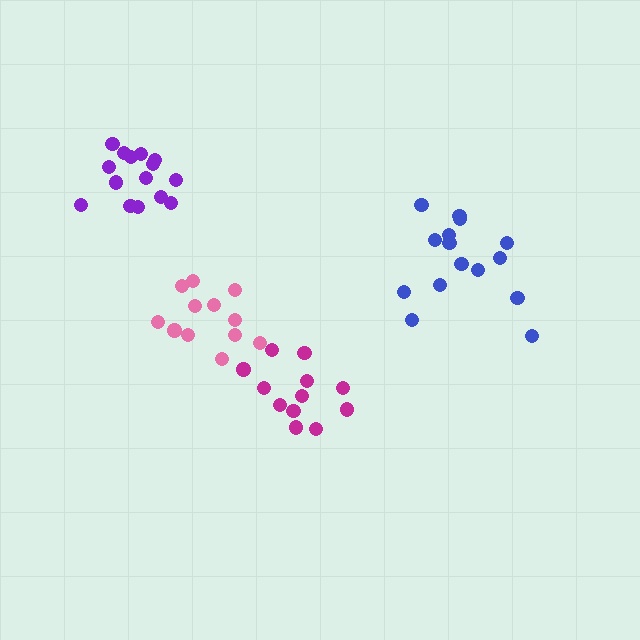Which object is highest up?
The purple cluster is topmost.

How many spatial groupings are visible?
There are 4 spatial groupings.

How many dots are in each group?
Group 1: 12 dots, Group 2: 12 dots, Group 3: 15 dots, Group 4: 15 dots (54 total).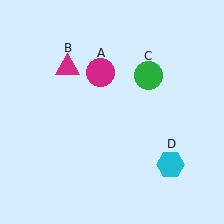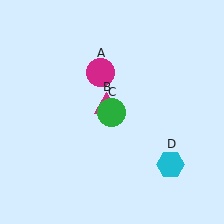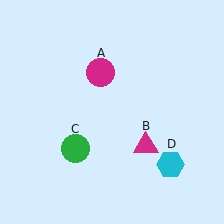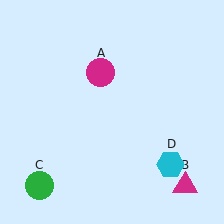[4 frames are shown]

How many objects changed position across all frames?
2 objects changed position: magenta triangle (object B), green circle (object C).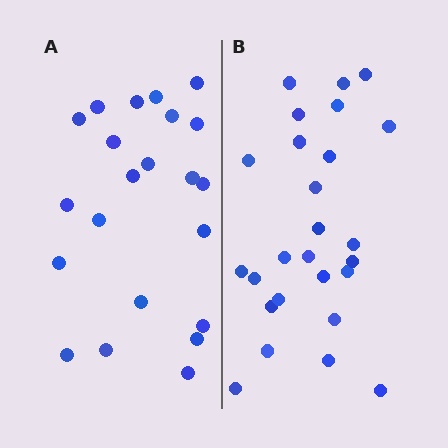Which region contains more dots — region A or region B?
Region B (the right region) has more dots.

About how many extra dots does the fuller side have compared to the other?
Region B has about 4 more dots than region A.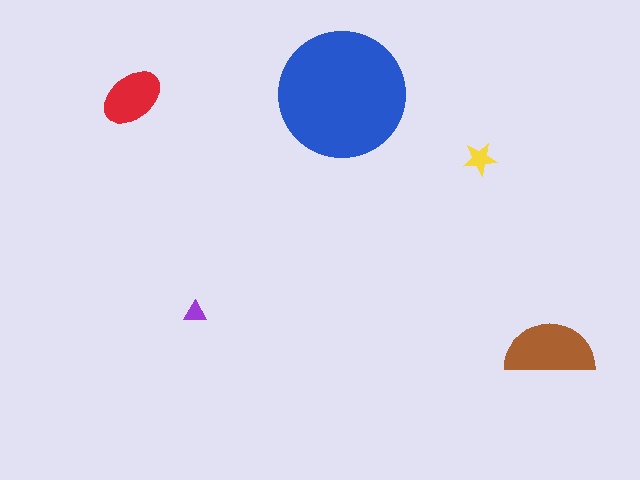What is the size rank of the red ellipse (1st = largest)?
3rd.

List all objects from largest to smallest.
The blue circle, the brown semicircle, the red ellipse, the yellow star, the purple triangle.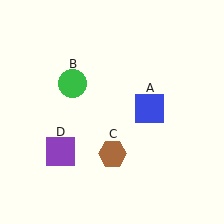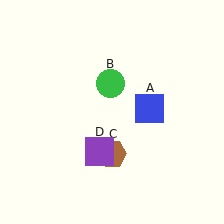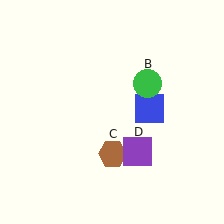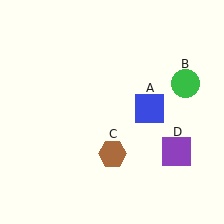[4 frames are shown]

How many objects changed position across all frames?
2 objects changed position: green circle (object B), purple square (object D).